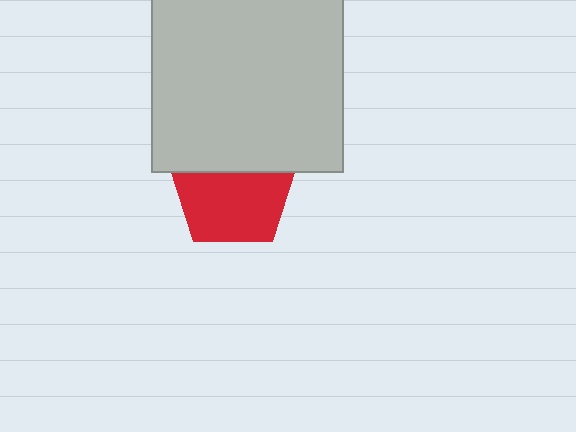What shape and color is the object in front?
The object in front is a light gray square.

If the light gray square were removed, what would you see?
You would see the complete red pentagon.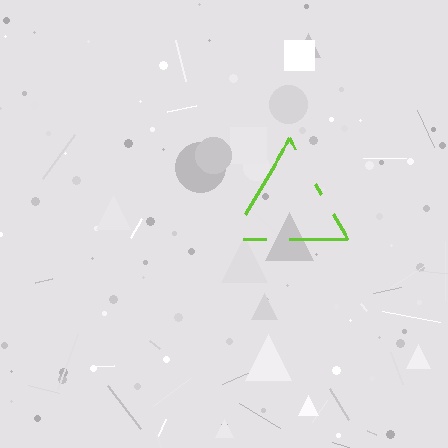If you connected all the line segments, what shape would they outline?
They would outline a triangle.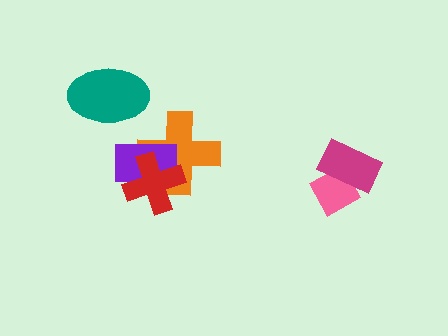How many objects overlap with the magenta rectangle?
1 object overlaps with the magenta rectangle.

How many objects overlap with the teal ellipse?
0 objects overlap with the teal ellipse.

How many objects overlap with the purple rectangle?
2 objects overlap with the purple rectangle.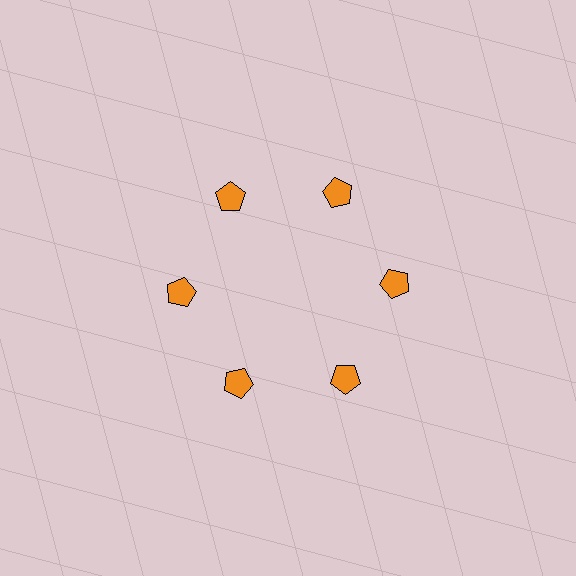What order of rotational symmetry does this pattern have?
This pattern has 6-fold rotational symmetry.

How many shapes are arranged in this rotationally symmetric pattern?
There are 6 shapes, arranged in 6 groups of 1.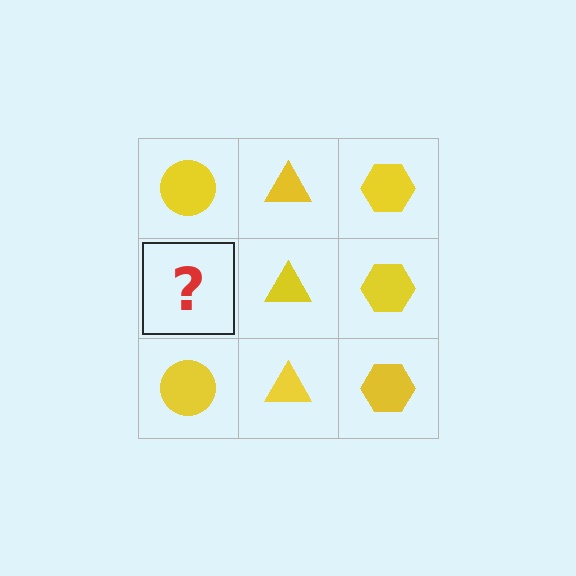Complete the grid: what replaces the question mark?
The question mark should be replaced with a yellow circle.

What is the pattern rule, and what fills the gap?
The rule is that each column has a consistent shape. The gap should be filled with a yellow circle.